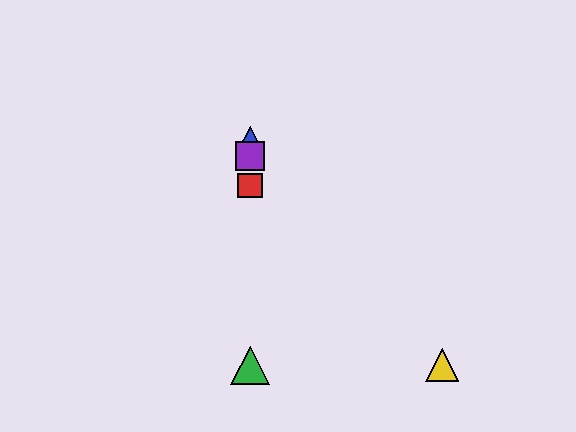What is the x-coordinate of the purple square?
The purple square is at x≈250.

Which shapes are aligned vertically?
The red square, the blue triangle, the green triangle, the purple square are aligned vertically.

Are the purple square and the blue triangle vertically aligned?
Yes, both are at x≈250.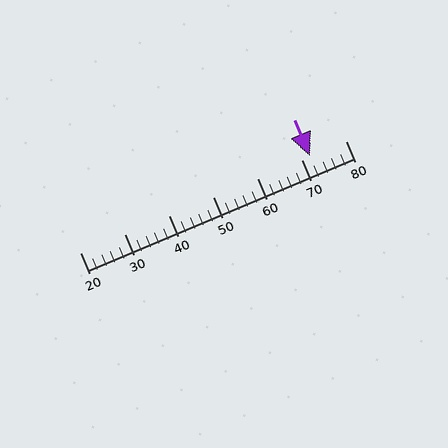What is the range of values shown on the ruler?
The ruler shows values from 20 to 80.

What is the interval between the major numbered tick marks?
The major tick marks are spaced 10 units apart.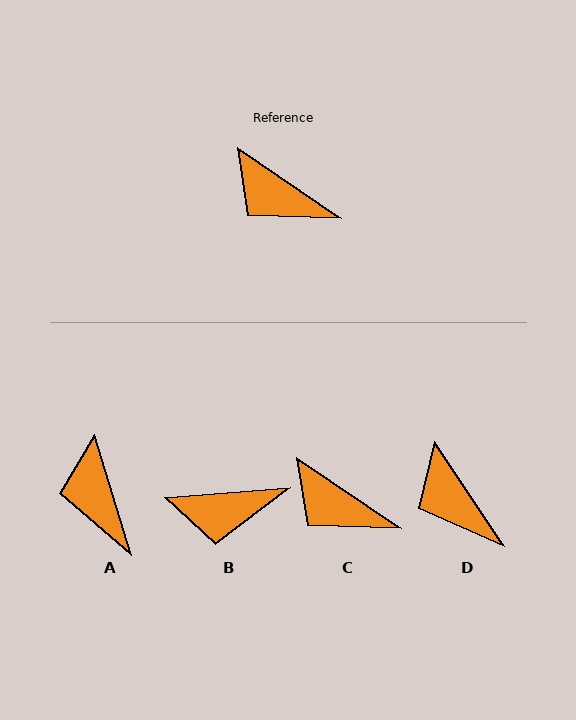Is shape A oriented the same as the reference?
No, it is off by about 39 degrees.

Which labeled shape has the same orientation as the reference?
C.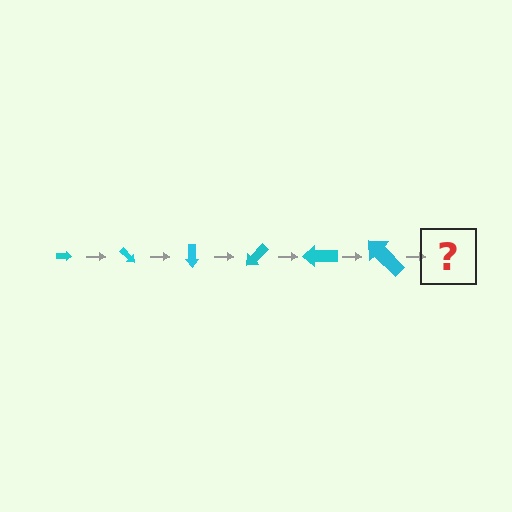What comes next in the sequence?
The next element should be an arrow, larger than the previous one and rotated 270 degrees from the start.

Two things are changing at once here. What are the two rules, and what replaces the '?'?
The two rules are that the arrow grows larger each step and it rotates 45 degrees each step. The '?' should be an arrow, larger than the previous one and rotated 270 degrees from the start.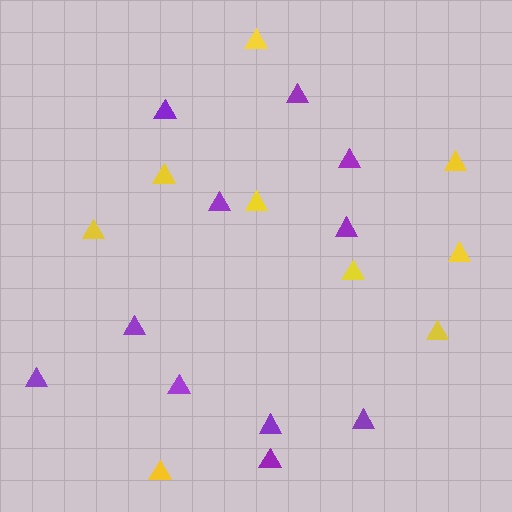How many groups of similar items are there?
There are 2 groups: one group of purple triangles (11) and one group of yellow triangles (9).